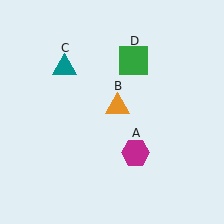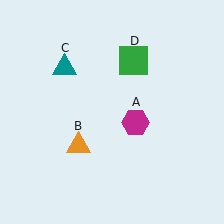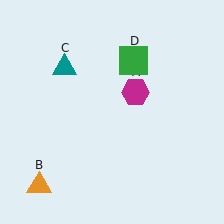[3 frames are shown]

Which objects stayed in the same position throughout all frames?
Teal triangle (object C) and green square (object D) remained stationary.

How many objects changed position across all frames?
2 objects changed position: magenta hexagon (object A), orange triangle (object B).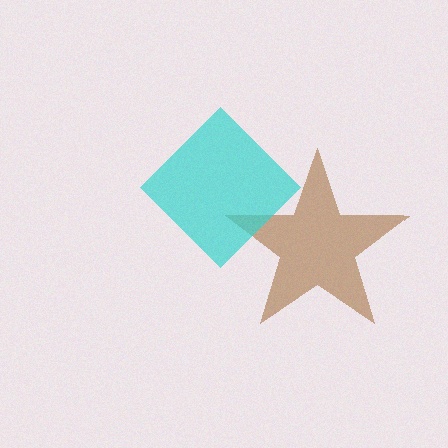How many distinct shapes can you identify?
There are 2 distinct shapes: a brown star, a cyan diamond.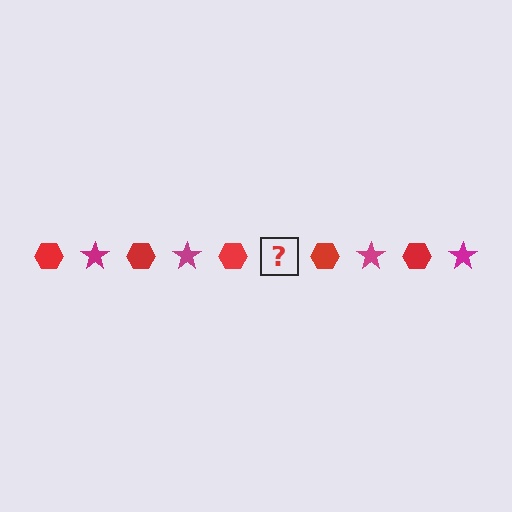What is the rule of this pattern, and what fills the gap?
The rule is that the pattern alternates between red hexagon and magenta star. The gap should be filled with a magenta star.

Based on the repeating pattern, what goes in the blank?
The blank should be a magenta star.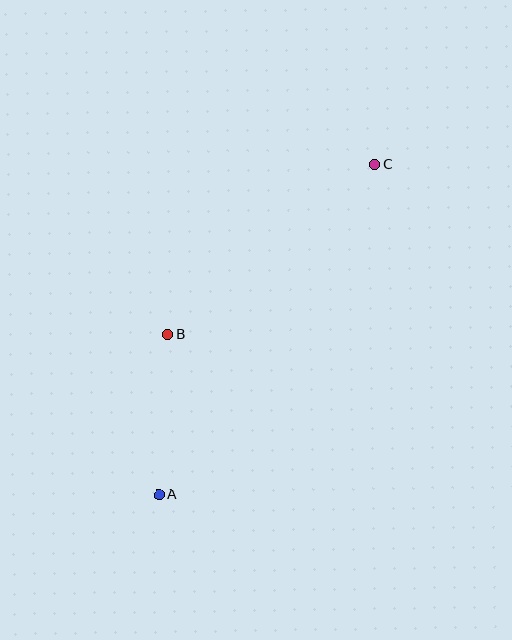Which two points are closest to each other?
Points A and B are closest to each other.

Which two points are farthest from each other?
Points A and C are farthest from each other.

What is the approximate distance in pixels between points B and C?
The distance between B and C is approximately 267 pixels.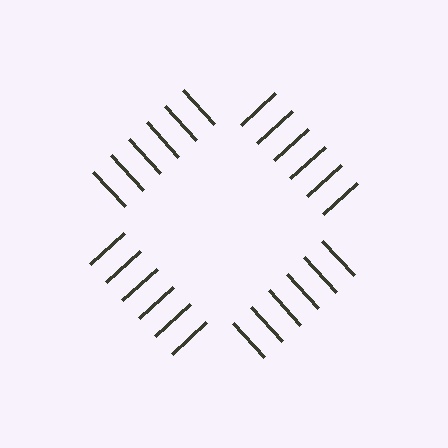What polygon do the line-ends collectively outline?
An illusory square — the line segments terminate on its edges but no continuous stroke is drawn.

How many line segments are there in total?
24 — 6 along each of the 4 edges.